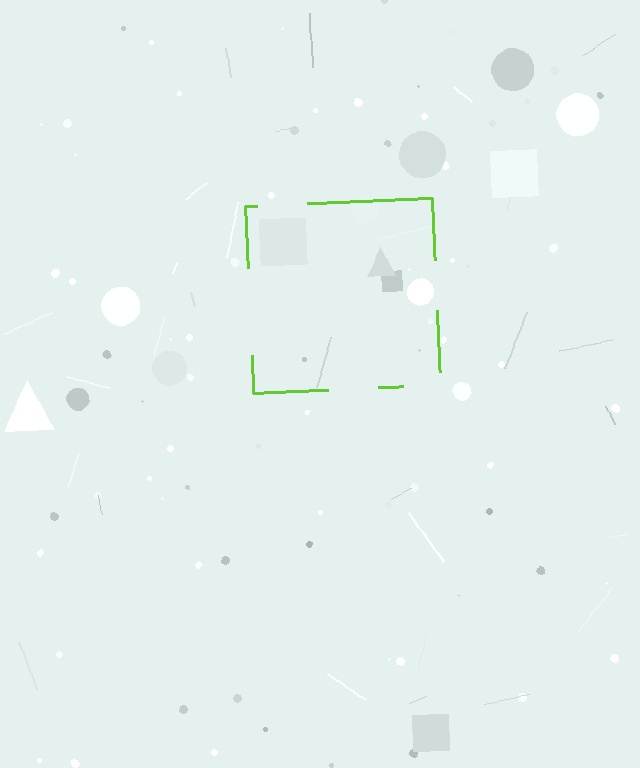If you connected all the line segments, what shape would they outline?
They would outline a square.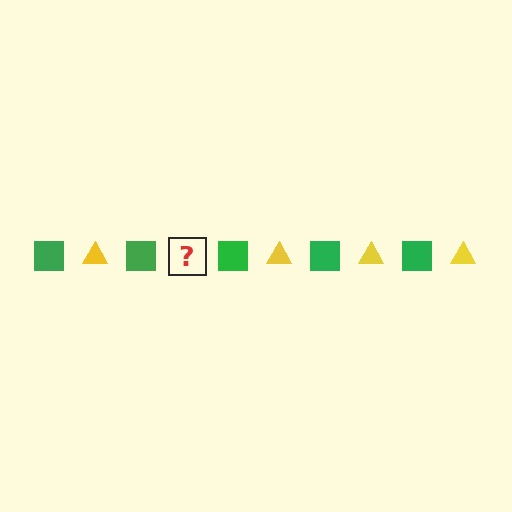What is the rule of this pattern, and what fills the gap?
The rule is that the pattern alternates between green square and yellow triangle. The gap should be filled with a yellow triangle.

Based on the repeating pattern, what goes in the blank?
The blank should be a yellow triangle.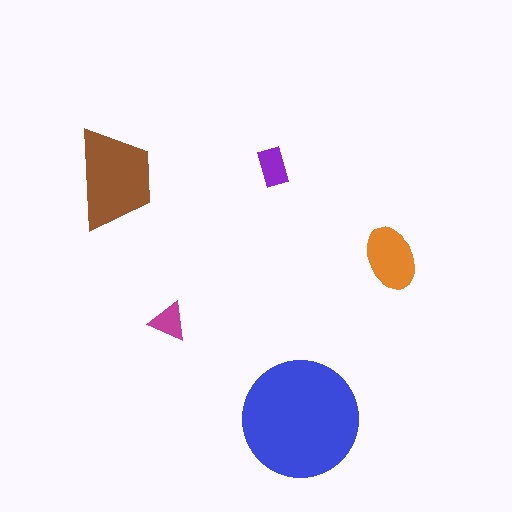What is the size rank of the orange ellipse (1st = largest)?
3rd.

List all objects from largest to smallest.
The blue circle, the brown trapezoid, the orange ellipse, the purple rectangle, the magenta triangle.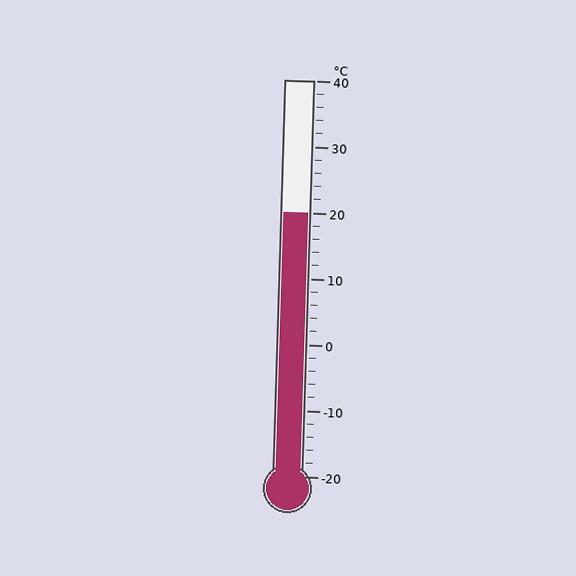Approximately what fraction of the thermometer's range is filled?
The thermometer is filled to approximately 65% of its range.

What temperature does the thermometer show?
The thermometer shows approximately 20°C.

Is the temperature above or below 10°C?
The temperature is above 10°C.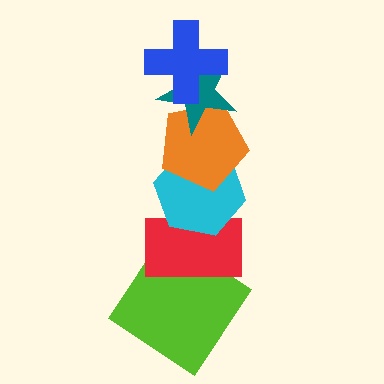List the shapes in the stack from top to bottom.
From top to bottom: the blue cross, the teal star, the orange pentagon, the cyan hexagon, the red rectangle, the lime diamond.